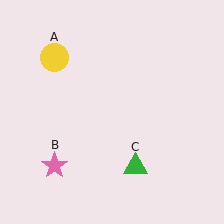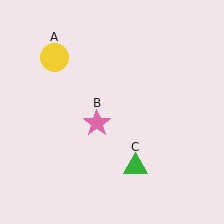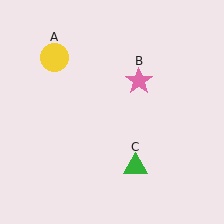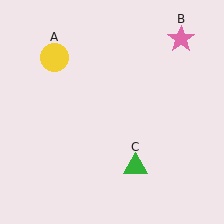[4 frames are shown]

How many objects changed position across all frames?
1 object changed position: pink star (object B).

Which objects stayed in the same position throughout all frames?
Yellow circle (object A) and green triangle (object C) remained stationary.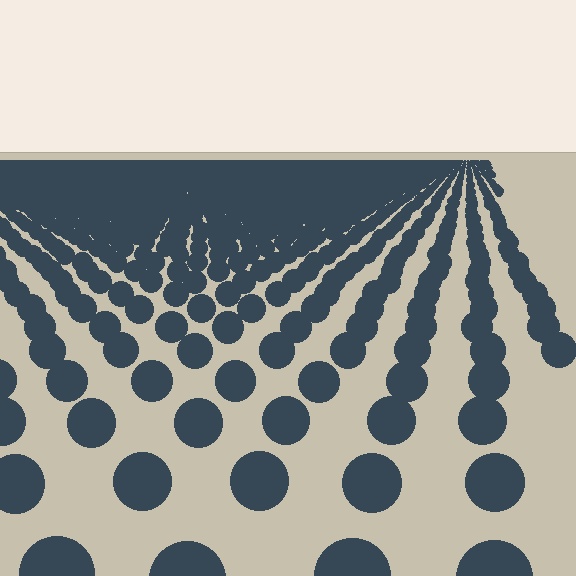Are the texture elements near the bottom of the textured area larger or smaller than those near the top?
Larger. Near the bottom, elements are closer to the viewer and appear at a bigger on-screen size.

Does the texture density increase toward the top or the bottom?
Density increases toward the top.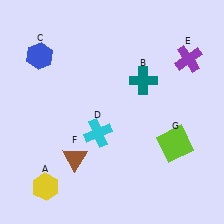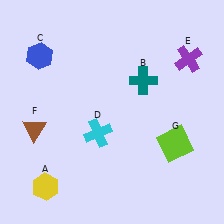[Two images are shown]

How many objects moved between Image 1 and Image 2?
1 object moved between the two images.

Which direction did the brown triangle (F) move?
The brown triangle (F) moved left.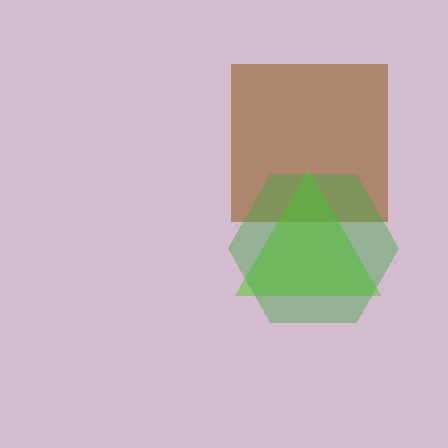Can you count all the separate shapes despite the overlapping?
Yes, there are 3 separate shapes.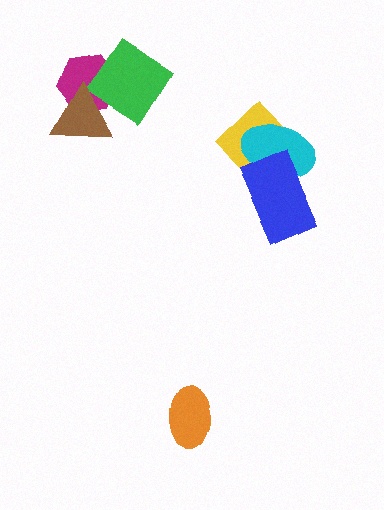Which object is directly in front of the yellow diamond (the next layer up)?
The cyan ellipse is directly in front of the yellow diamond.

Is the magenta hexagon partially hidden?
Yes, it is partially covered by another shape.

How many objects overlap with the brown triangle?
2 objects overlap with the brown triangle.